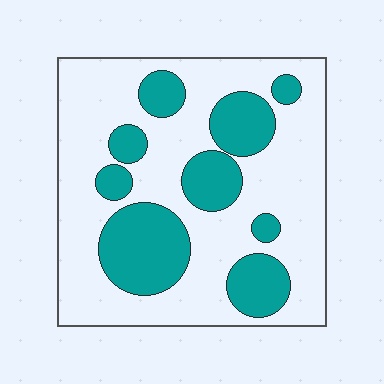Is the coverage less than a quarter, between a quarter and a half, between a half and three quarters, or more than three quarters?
Between a quarter and a half.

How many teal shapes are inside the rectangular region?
9.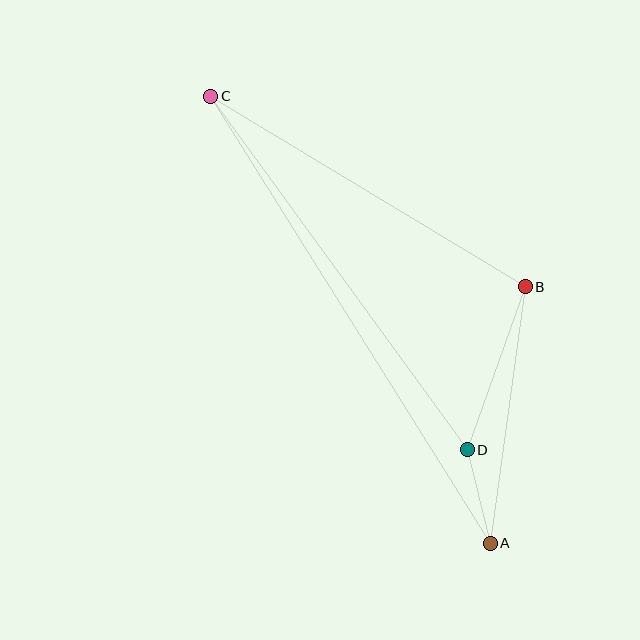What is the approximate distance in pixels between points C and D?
The distance between C and D is approximately 437 pixels.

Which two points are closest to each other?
Points A and D are closest to each other.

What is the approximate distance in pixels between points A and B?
The distance between A and B is approximately 258 pixels.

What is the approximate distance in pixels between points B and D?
The distance between B and D is approximately 173 pixels.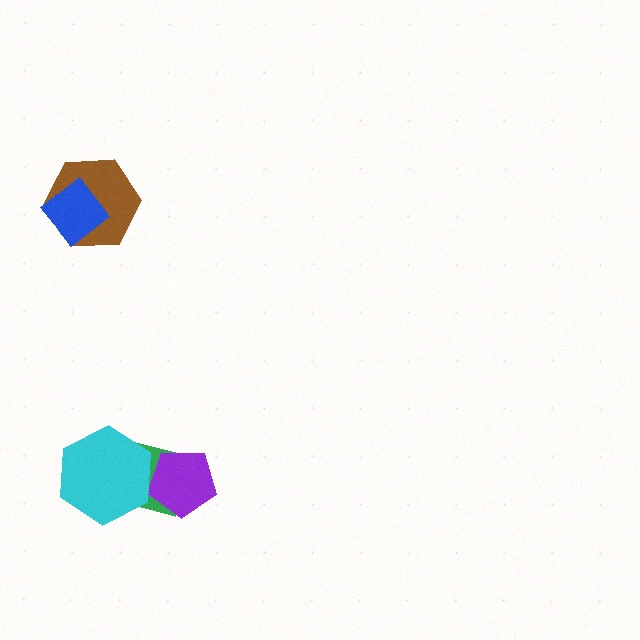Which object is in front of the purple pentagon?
The cyan hexagon is in front of the purple pentagon.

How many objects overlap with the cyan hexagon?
2 objects overlap with the cyan hexagon.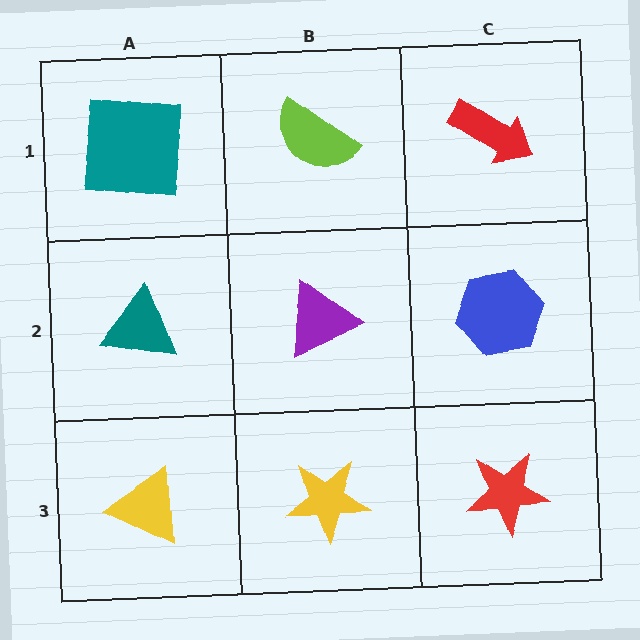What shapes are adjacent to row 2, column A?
A teal square (row 1, column A), a yellow triangle (row 3, column A), a purple triangle (row 2, column B).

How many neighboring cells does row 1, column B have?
3.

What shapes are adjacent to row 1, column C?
A blue hexagon (row 2, column C), a lime semicircle (row 1, column B).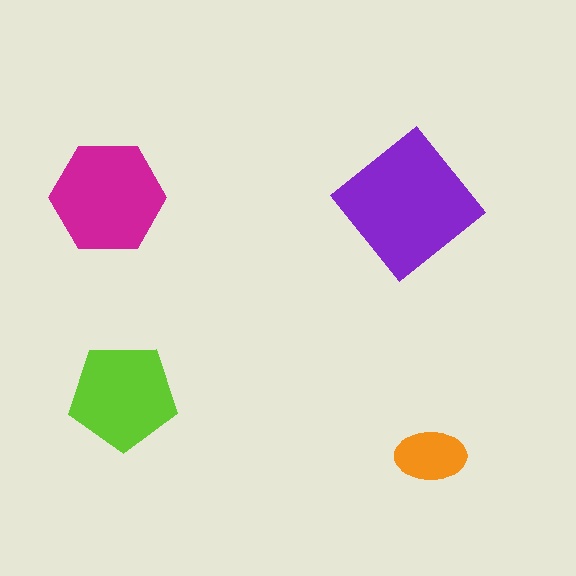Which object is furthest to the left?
The magenta hexagon is leftmost.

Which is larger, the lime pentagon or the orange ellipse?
The lime pentagon.